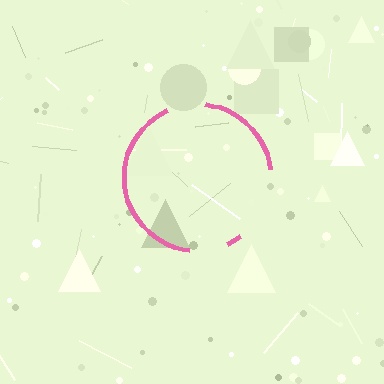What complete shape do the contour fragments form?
The contour fragments form a circle.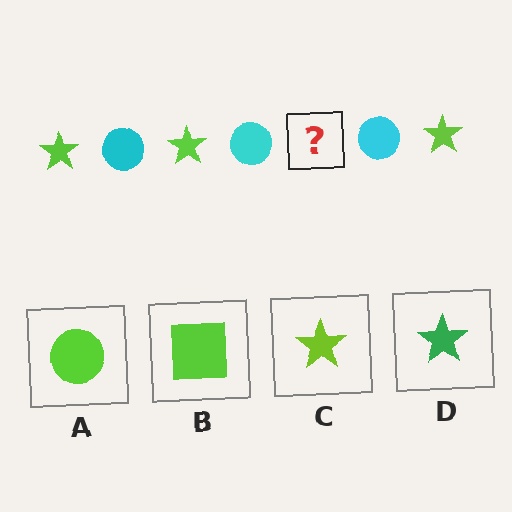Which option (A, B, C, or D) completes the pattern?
C.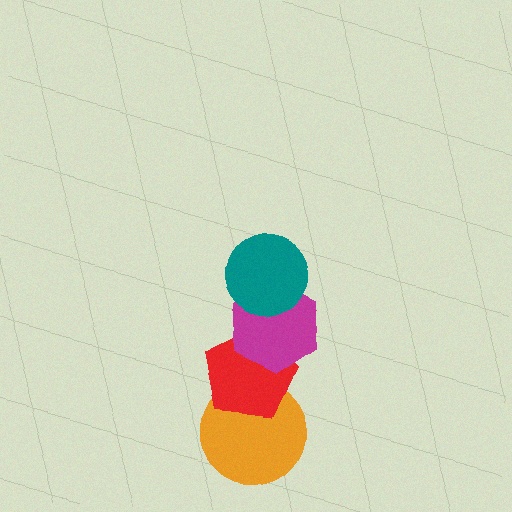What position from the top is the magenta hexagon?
The magenta hexagon is 2nd from the top.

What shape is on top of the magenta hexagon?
The teal circle is on top of the magenta hexagon.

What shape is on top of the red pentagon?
The magenta hexagon is on top of the red pentagon.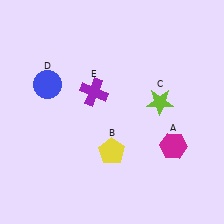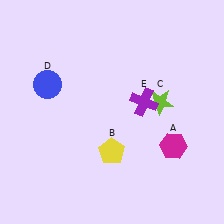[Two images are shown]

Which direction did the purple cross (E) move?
The purple cross (E) moved right.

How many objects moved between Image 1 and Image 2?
1 object moved between the two images.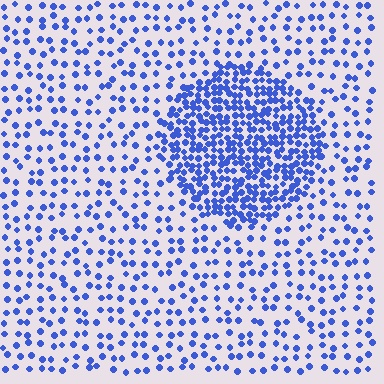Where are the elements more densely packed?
The elements are more densely packed inside the circle boundary.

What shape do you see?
I see a circle.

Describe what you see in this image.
The image contains small blue elements arranged at two different densities. A circle-shaped region is visible where the elements are more densely packed than the surrounding area.